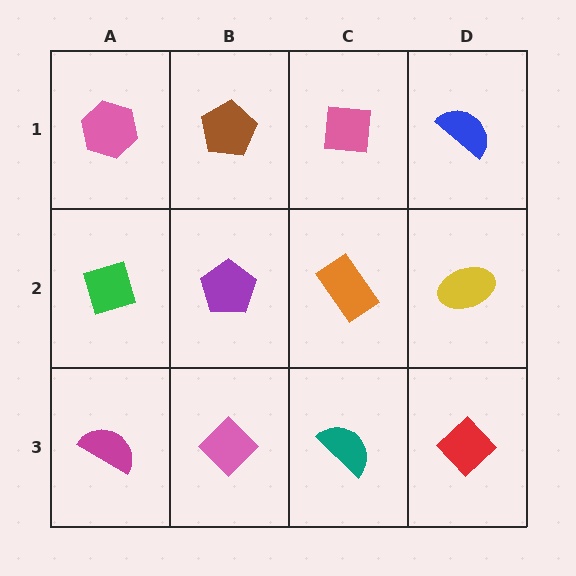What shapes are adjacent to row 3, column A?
A green diamond (row 2, column A), a pink diamond (row 3, column B).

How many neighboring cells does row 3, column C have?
3.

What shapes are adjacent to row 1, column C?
An orange rectangle (row 2, column C), a brown pentagon (row 1, column B), a blue semicircle (row 1, column D).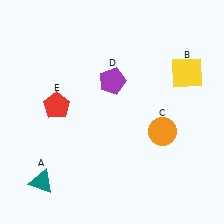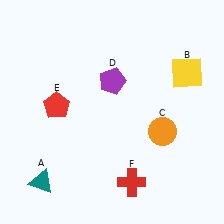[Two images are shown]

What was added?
A red cross (F) was added in Image 2.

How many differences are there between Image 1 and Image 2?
There is 1 difference between the two images.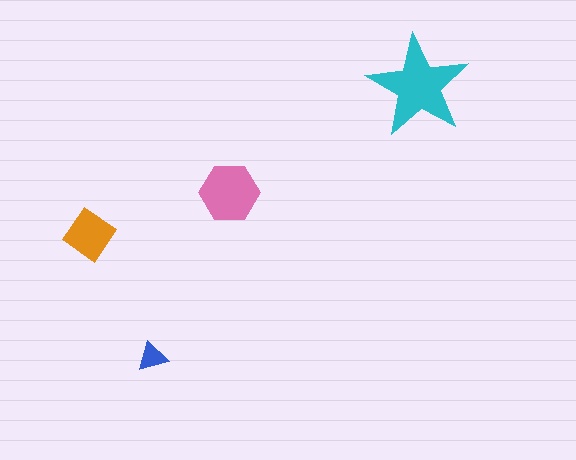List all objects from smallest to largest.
The blue triangle, the orange diamond, the pink hexagon, the cyan star.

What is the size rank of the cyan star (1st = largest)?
1st.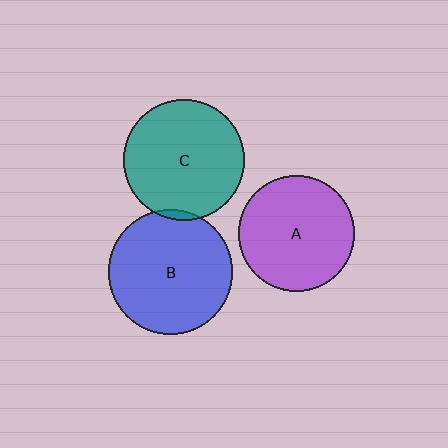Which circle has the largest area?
Circle B (blue).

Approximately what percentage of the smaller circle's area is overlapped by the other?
Approximately 5%.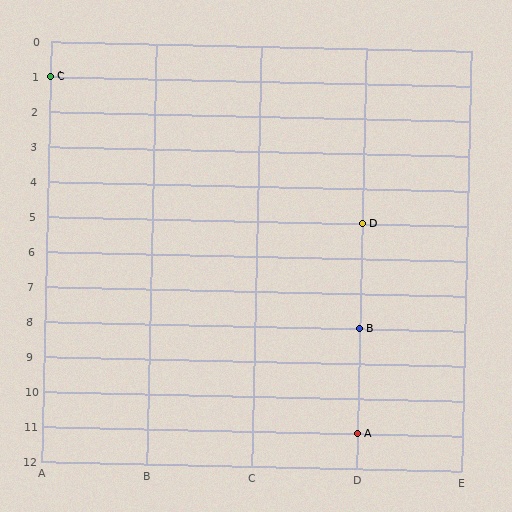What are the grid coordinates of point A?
Point A is at grid coordinates (D, 11).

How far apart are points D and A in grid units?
Points D and A are 6 rows apart.